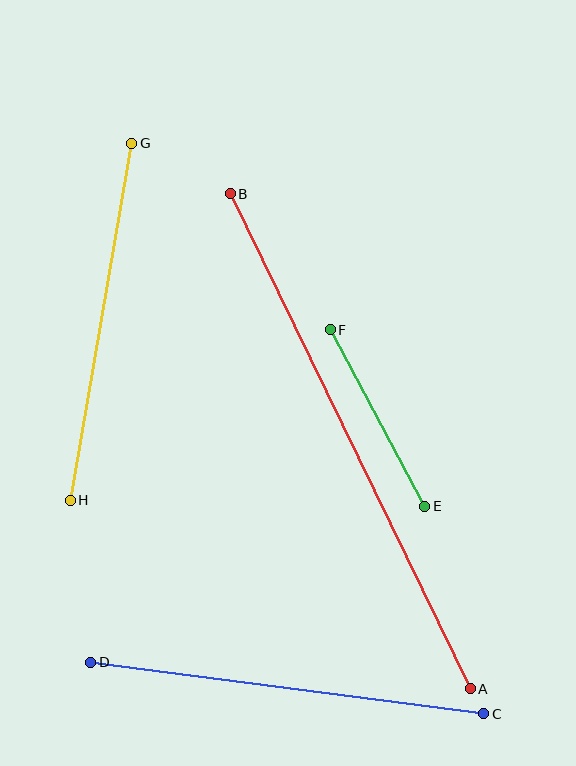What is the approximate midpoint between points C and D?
The midpoint is at approximately (287, 688) pixels.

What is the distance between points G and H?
The distance is approximately 363 pixels.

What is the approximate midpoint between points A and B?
The midpoint is at approximately (350, 441) pixels.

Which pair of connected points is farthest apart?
Points A and B are farthest apart.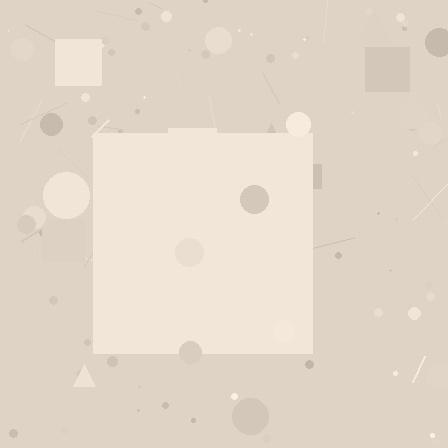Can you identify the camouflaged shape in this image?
The camouflaged shape is a square.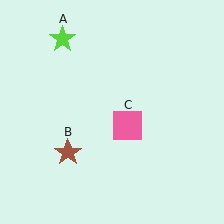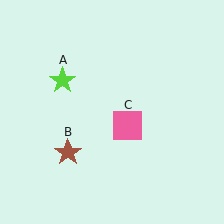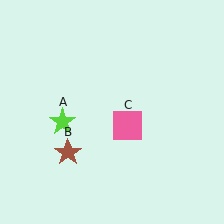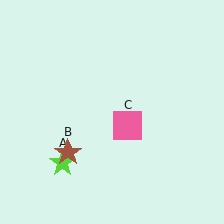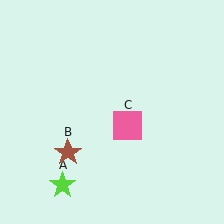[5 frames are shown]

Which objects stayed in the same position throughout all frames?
Brown star (object B) and pink square (object C) remained stationary.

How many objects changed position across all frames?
1 object changed position: lime star (object A).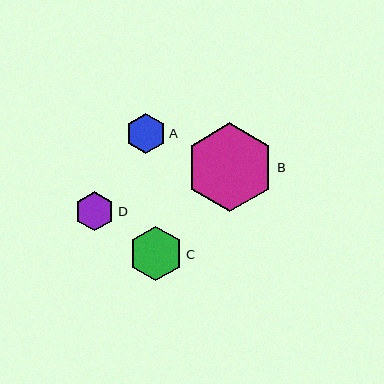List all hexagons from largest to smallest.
From largest to smallest: B, C, A, D.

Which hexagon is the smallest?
Hexagon D is the smallest with a size of approximately 39 pixels.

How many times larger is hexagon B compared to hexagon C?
Hexagon B is approximately 1.6 times the size of hexagon C.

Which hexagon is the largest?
Hexagon B is the largest with a size of approximately 89 pixels.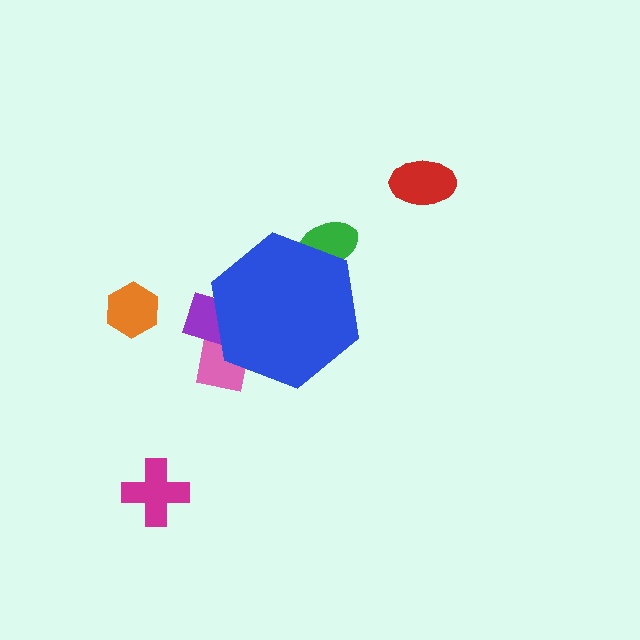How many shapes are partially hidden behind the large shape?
3 shapes are partially hidden.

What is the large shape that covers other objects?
A blue hexagon.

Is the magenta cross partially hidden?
No, the magenta cross is fully visible.